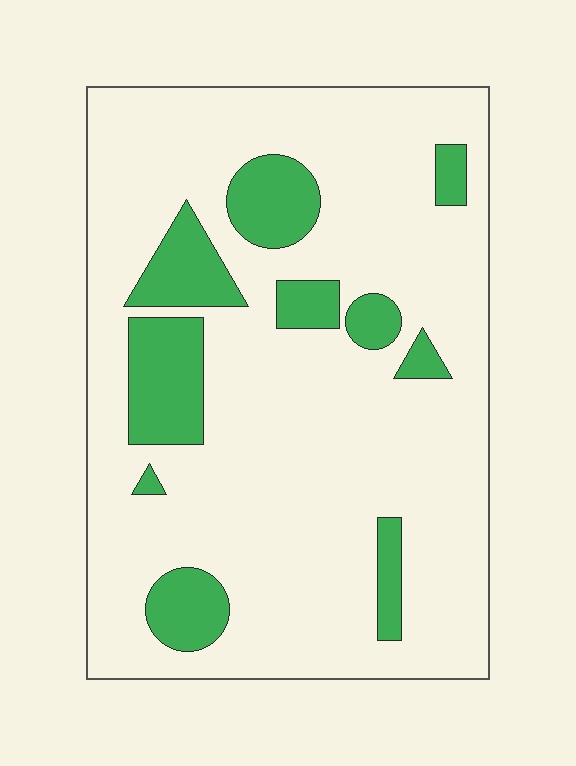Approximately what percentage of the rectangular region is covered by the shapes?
Approximately 20%.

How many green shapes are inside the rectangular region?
10.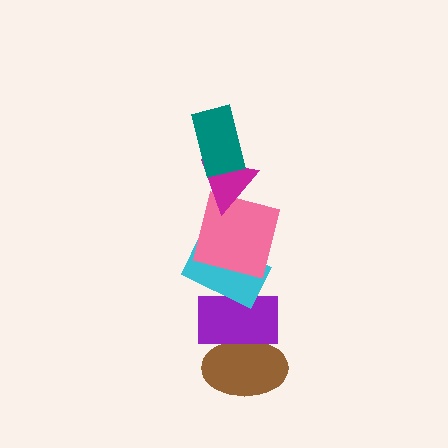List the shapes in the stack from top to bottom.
From top to bottom: the teal rectangle, the magenta triangle, the pink square, the cyan rectangle, the purple rectangle, the brown ellipse.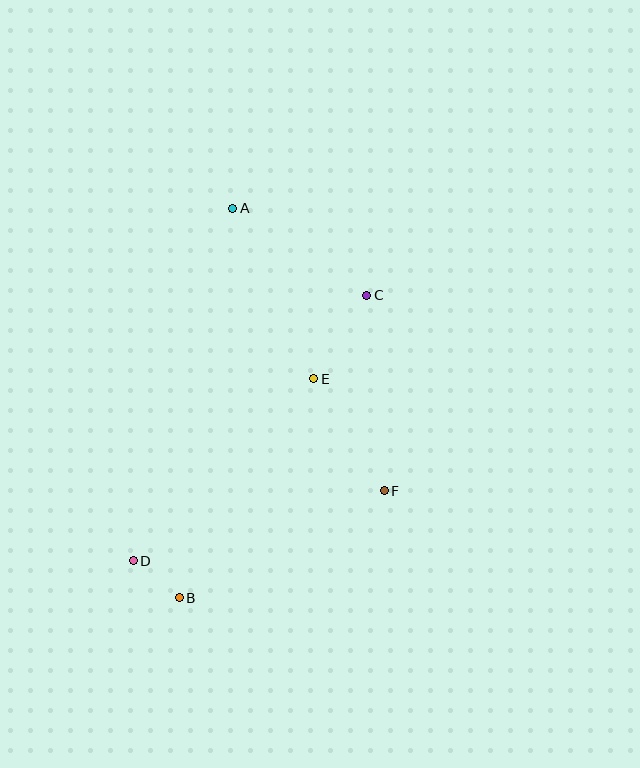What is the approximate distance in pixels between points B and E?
The distance between B and E is approximately 257 pixels.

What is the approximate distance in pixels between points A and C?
The distance between A and C is approximately 160 pixels.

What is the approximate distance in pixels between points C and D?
The distance between C and D is approximately 353 pixels.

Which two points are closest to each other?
Points B and D are closest to each other.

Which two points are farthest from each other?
Points A and B are farthest from each other.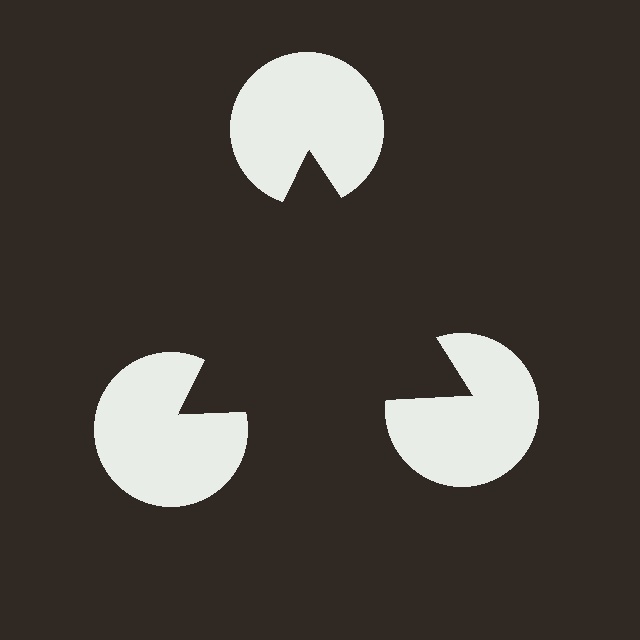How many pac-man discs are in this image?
There are 3 — one at each vertex of the illusory triangle.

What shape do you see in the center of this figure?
An illusory triangle — its edges are inferred from the aligned wedge cuts in the pac-man discs, not physically drawn.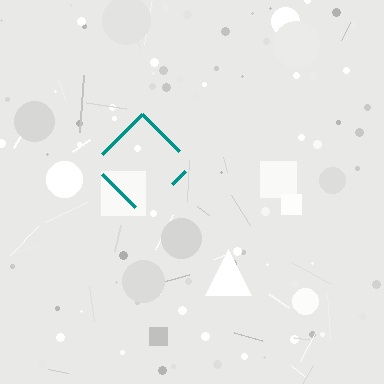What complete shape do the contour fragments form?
The contour fragments form a diamond.